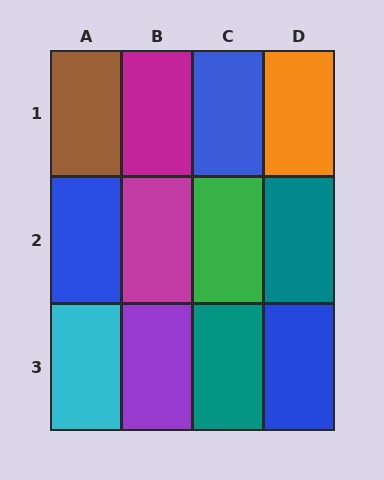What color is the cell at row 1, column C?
Blue.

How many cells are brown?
1 cell is brown.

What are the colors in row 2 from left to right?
Blue, magenta, green, teal.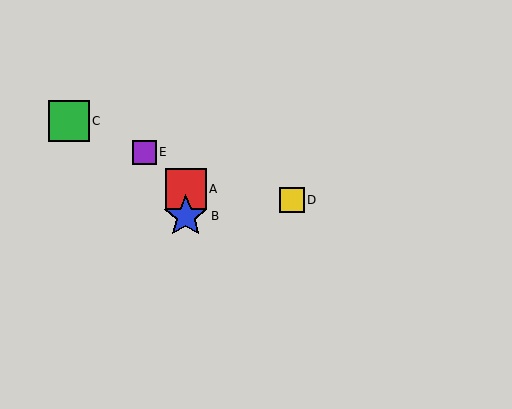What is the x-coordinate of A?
Object A is at x≈186.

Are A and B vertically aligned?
Yes, both are at x≈186.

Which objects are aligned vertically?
Objects A, B are aligned vertically.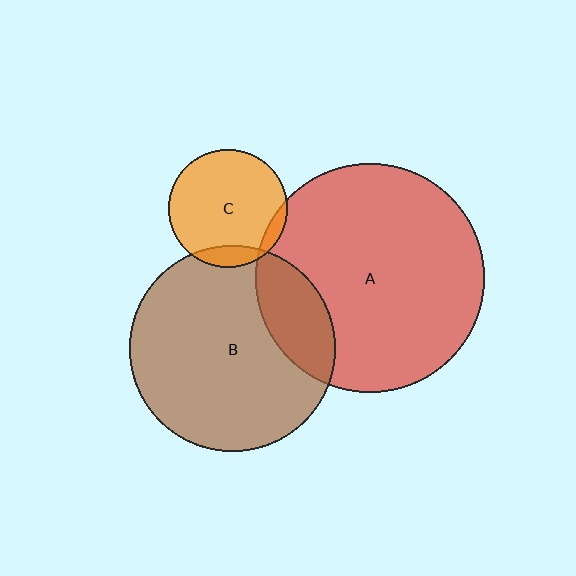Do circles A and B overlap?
Yes.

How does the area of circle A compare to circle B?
Approximately 1.2 times.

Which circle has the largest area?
Circle A (red).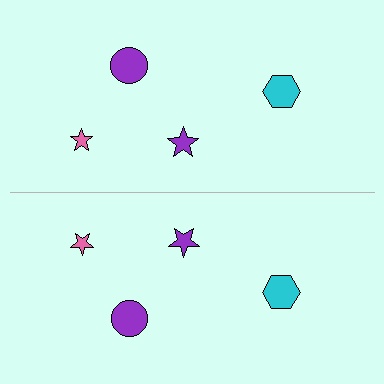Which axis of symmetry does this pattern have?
The pattern has a horizontal axis of symmetry running through the center of the image.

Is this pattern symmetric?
Yes, this pattern has bilateral (reflection) symmetry.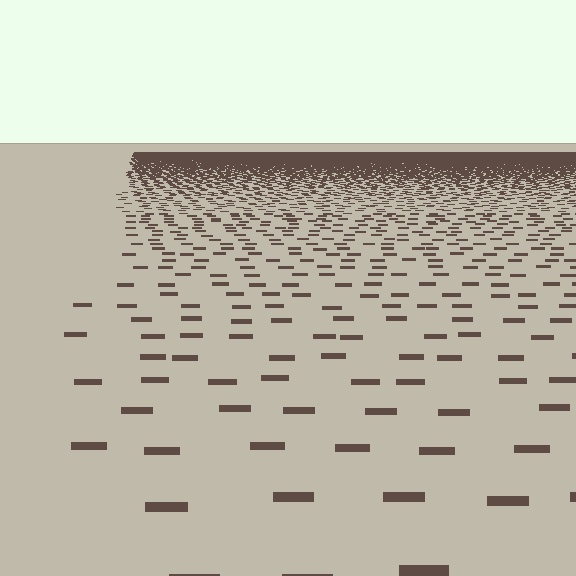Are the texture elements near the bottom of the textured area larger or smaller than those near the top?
Larger. Near the bottom, elements are closer to the viewer and appear at a bigger on-screen size.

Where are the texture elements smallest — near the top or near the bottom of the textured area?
Near the top.